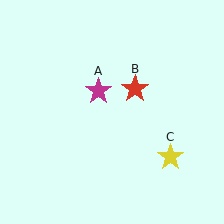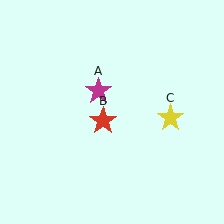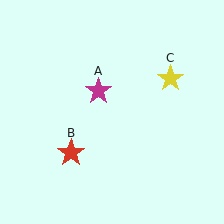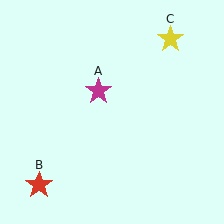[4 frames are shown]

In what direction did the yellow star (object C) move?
The yellow star (object C) moved up.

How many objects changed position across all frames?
2 objects changed position: red star (object B), yellow star (object C).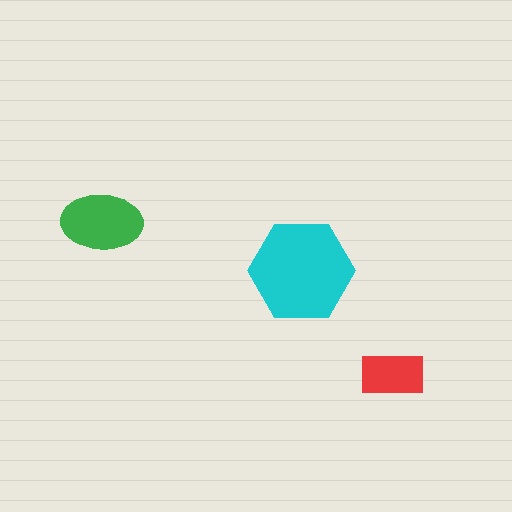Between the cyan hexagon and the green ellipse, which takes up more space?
The cyan hexagon.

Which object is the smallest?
The red rectangle.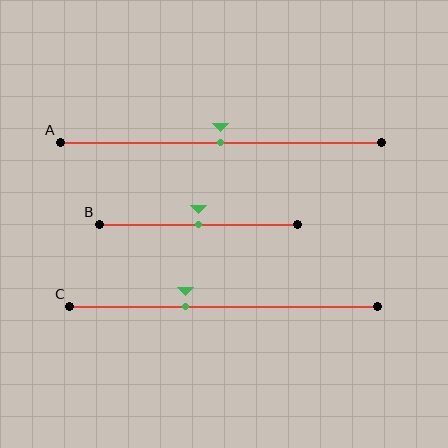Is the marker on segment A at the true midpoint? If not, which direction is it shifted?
Yes, the marker on segment A is at the true midpoint.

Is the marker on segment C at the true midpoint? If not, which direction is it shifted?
No, the marker on segment C is shifted to the left by about 13% of the segment length.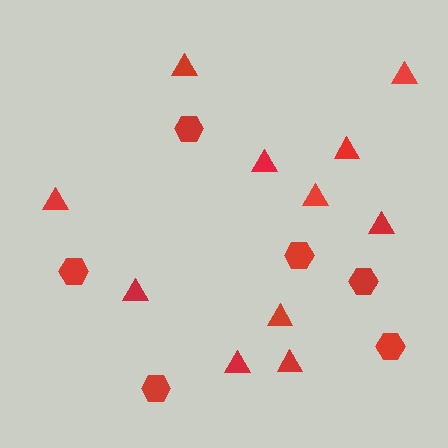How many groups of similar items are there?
There are 2 groups: one group of hexagons (6) and one group of triangles (11).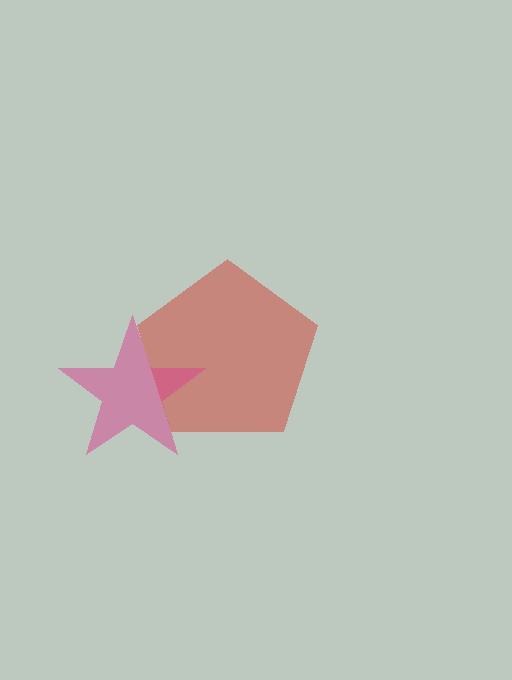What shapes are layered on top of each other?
The layered shapes are: a red pentagon, a magenta star.